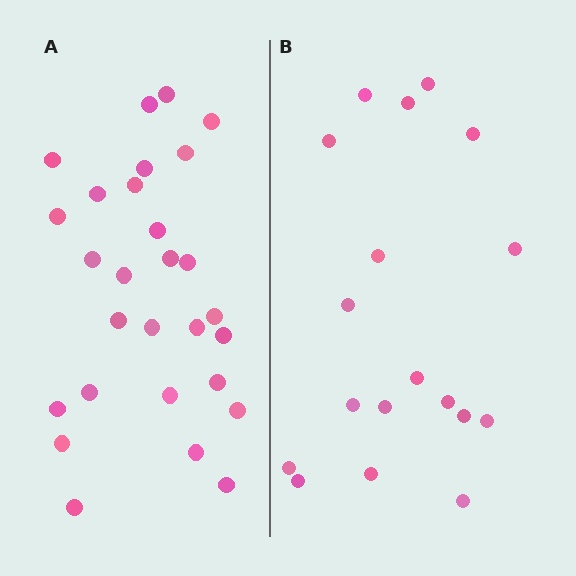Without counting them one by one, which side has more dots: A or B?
Region A (the left region) has more dots.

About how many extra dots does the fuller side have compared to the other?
Region A has roughly 10 or so more dots than region B.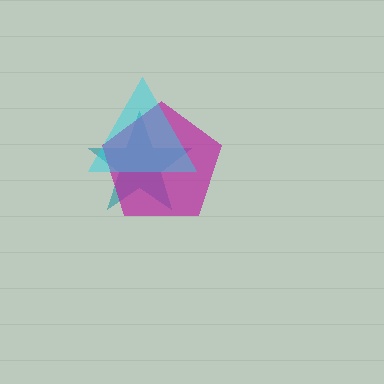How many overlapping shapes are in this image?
There are 3 overlapping shapes in the image.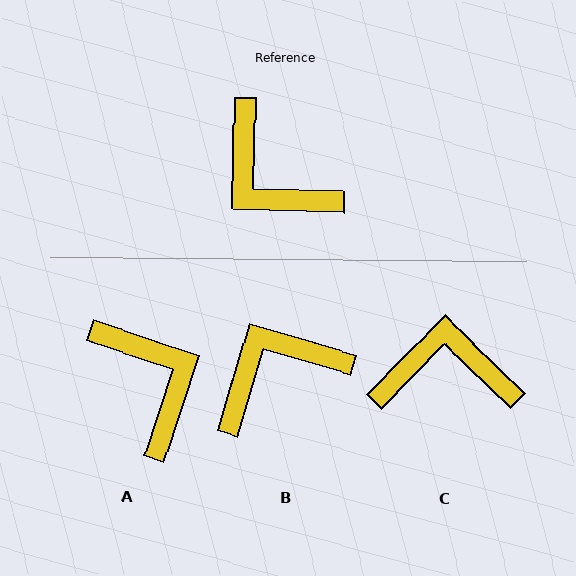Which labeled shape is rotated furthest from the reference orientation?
A, about 163 degrees away.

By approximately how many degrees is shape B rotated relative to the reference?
Approximately 105 degrees clockwise.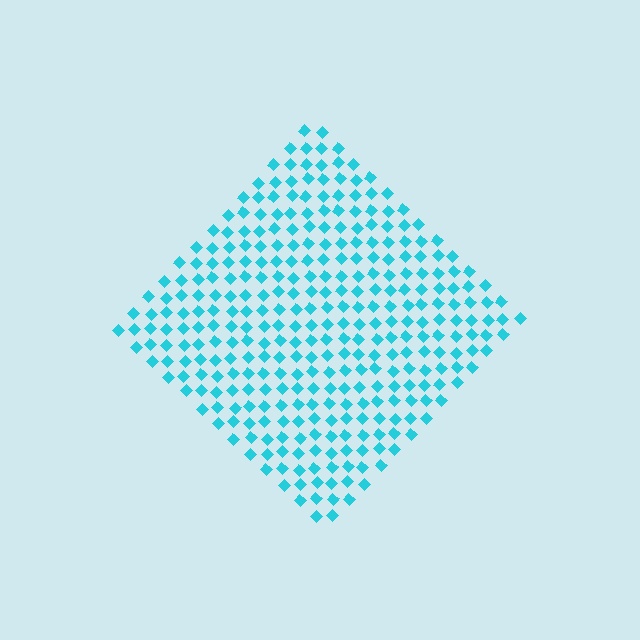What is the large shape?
The large shape is a diamond.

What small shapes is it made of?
It is made of small diamonds.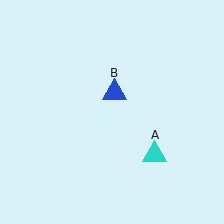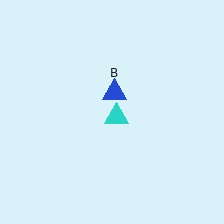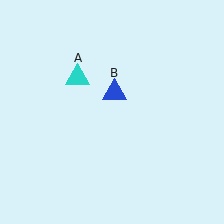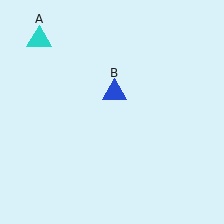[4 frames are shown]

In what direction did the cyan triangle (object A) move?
The cyan triangle (object A) moved up and to the left.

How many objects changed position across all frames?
1 object changed position: cyan triangle (object A).